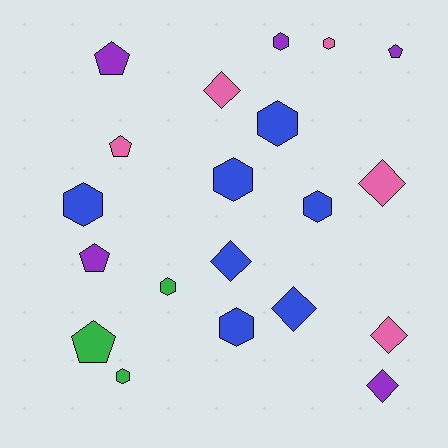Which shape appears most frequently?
Hexagon, with 9 objects.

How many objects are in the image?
There are 20 objects.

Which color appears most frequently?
Blue, with 7 objects.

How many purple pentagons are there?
There are 3 purple pentagons.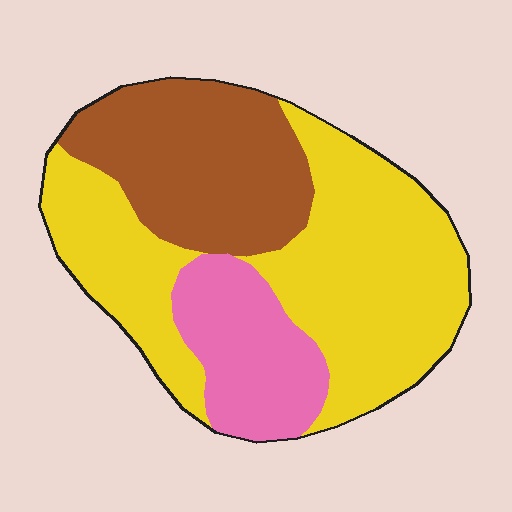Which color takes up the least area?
Pink, at roughly 20%.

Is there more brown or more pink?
Brown.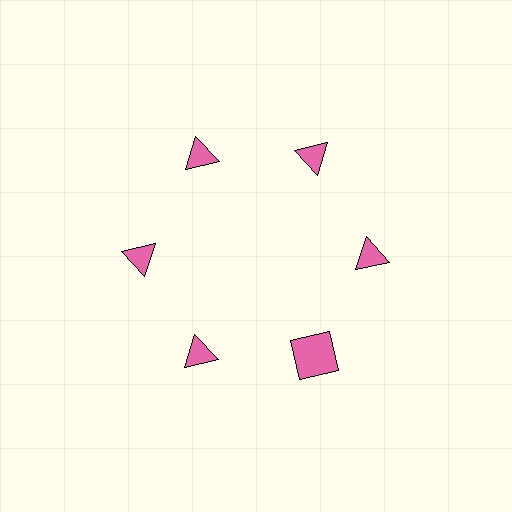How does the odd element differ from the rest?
It has a different shape: square instead of triangle.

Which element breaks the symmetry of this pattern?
The pink square at roughly the 5 o'clock position breaks the symmetry. All other shapes are pink triangles.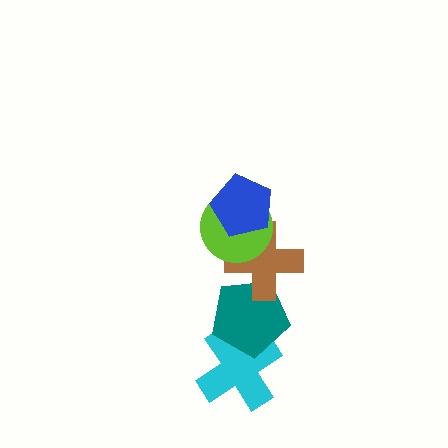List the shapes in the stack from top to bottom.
From top to bottom: the blue pentagon, the lime circle, the brown cross, the teal pentagon, the cyan cross.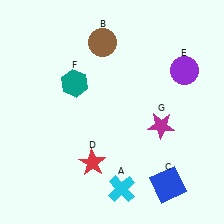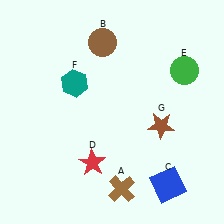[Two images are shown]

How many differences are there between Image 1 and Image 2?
There are 3 differences between the two images.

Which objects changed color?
A changed from cyan to brown. E changed from purple to green. G changed from magenta to brown.